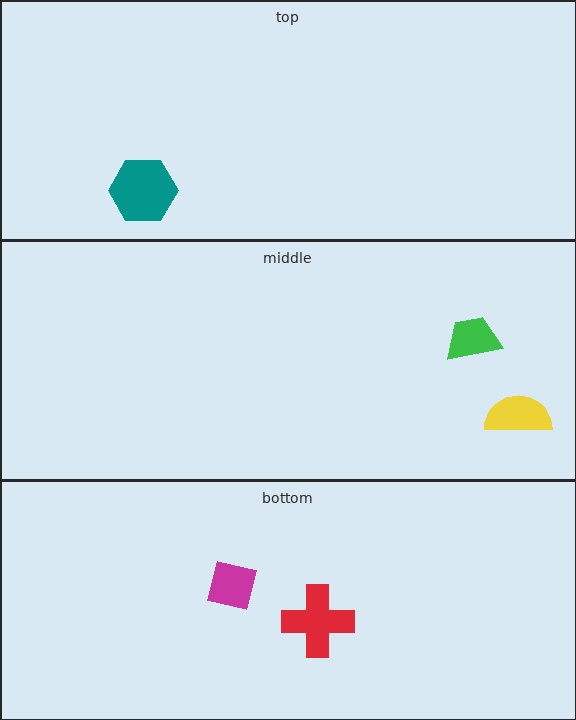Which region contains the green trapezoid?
The middle region.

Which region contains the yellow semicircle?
The middle region.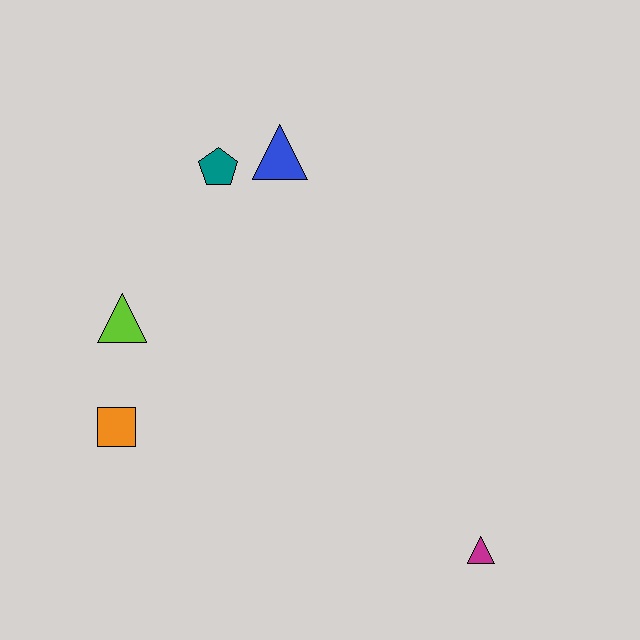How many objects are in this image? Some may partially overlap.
There are 5 objects.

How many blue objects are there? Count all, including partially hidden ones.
There is 1 blue object.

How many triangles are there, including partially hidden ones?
There are 3 triangles.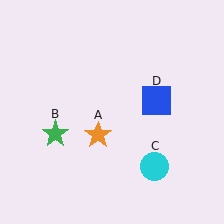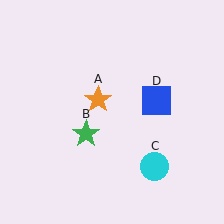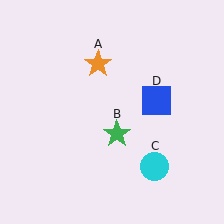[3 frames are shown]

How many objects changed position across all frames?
2 objects changed position: orange star (object A), green star (object B).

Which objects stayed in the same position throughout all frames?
Cyan circle (object C) and blue square (object D) remained stationary.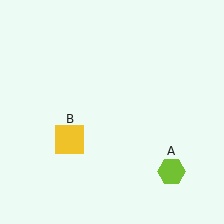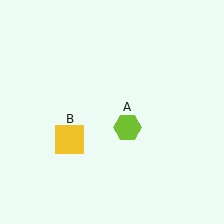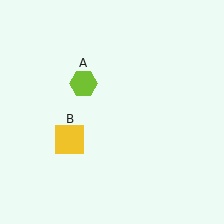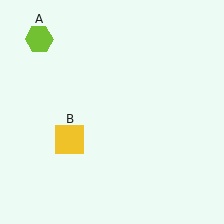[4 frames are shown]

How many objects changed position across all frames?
1 object changed position: lime hexagon (object A).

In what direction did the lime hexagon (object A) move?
The lime hexagon (object A) moved up and to the left.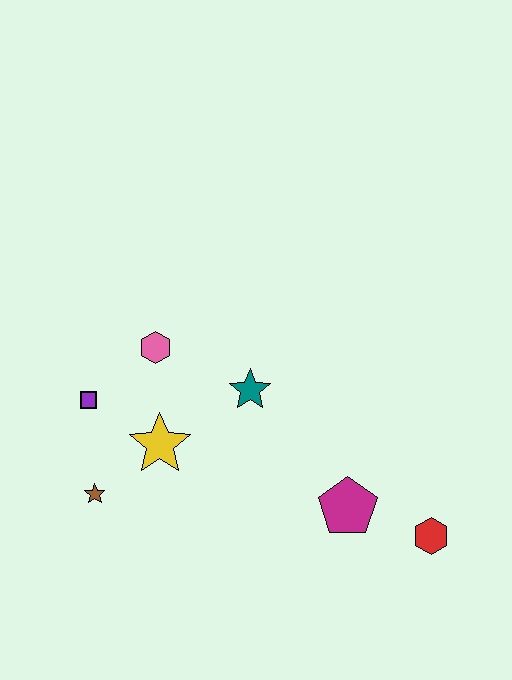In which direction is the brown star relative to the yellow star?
The brown star is to the left of the yellow star.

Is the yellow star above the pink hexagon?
No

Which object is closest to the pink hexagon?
The purple square is closest to the pink hexagon.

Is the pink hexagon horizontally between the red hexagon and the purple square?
Yes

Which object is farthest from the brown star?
The red hexagon is farthest from the brown star.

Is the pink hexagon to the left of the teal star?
Yes